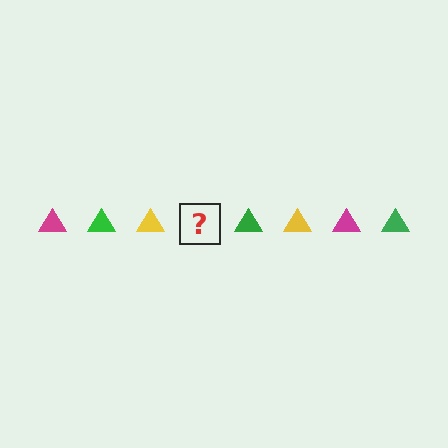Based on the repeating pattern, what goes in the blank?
The blank should be a magenta triangle.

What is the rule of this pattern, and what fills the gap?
The rule is that the pattern cycles through magenta, green, yellow triangles. The gap should be filled with a magenta triangle.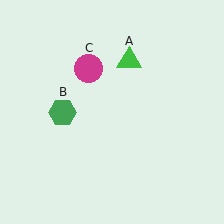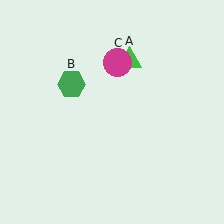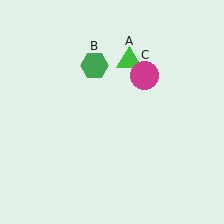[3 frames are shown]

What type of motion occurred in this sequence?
The green hexagon (object B), magenta circle (object C) rotated clockwise around the center of the scene.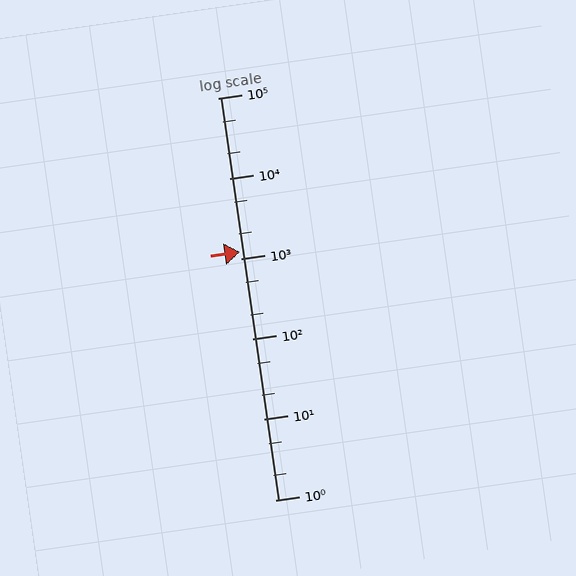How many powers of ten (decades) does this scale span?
The scale spans 5 decades, from 1 to 100000.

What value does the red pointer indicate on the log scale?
The pointer indicates approximately 1200.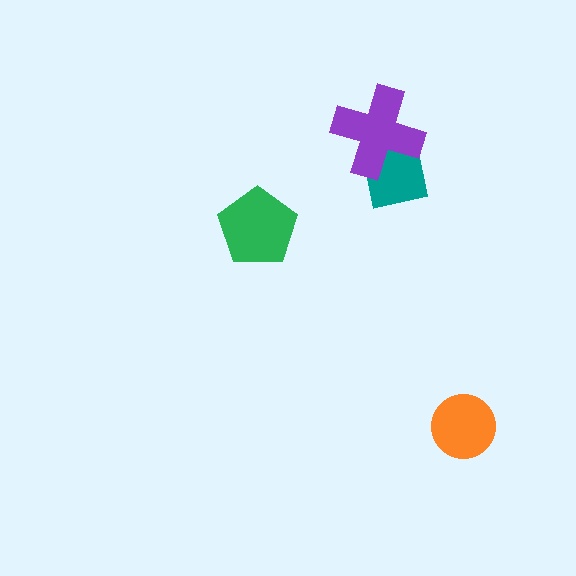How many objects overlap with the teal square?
1 object overlaps with the teal square.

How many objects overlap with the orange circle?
0 objects overlap with the orange circle.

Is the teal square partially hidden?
Yes, it is partially covered by another shape.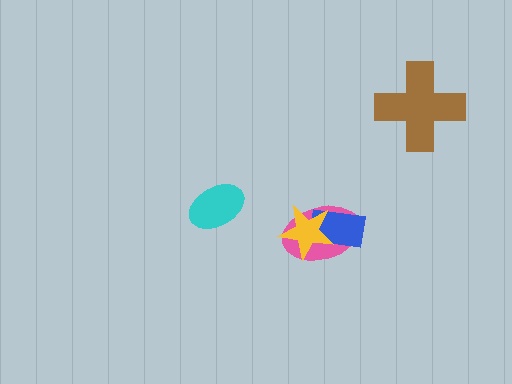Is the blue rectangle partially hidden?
Yes, it is partially covered by another shape.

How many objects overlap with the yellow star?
2 objects overlap with the yellow star.